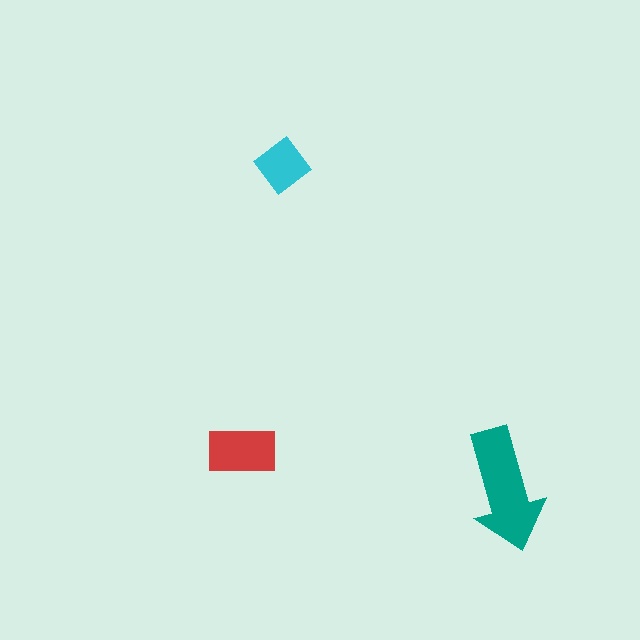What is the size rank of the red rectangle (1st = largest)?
2nd.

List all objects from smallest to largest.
The cyan diamond, the red rectangle, the teal arrow.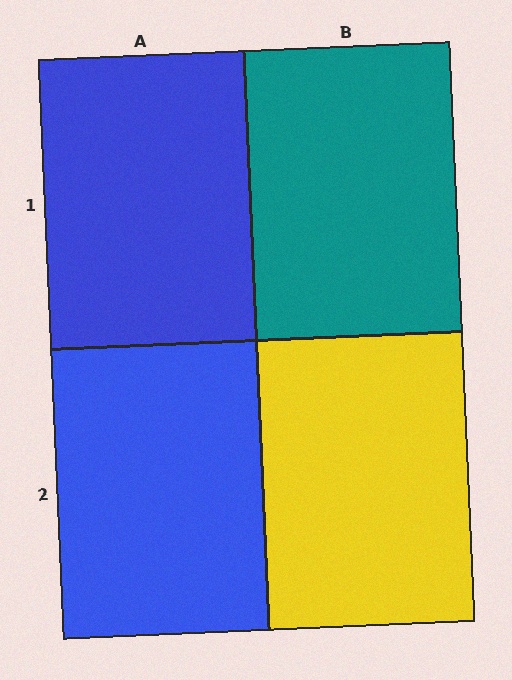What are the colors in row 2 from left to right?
Blue, yellow.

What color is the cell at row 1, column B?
Teal.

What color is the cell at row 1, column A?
Blue.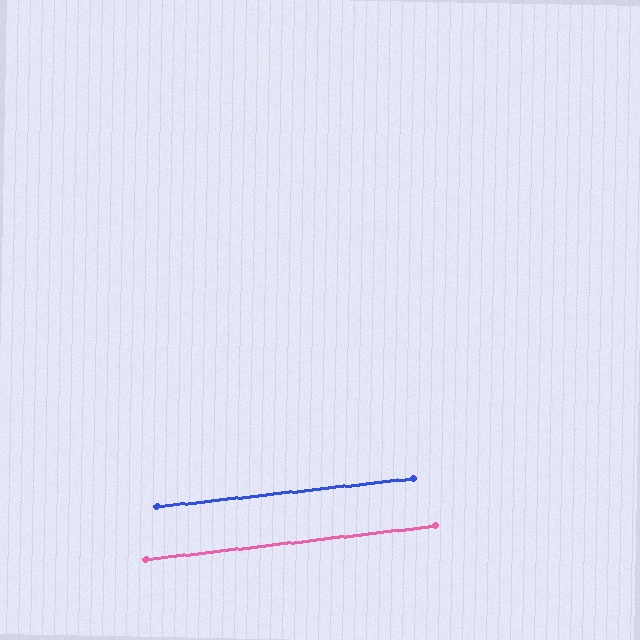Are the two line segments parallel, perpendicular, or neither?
Parallel — their directions differ by only 0.4°.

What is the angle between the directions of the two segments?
Approximately 0 degrees.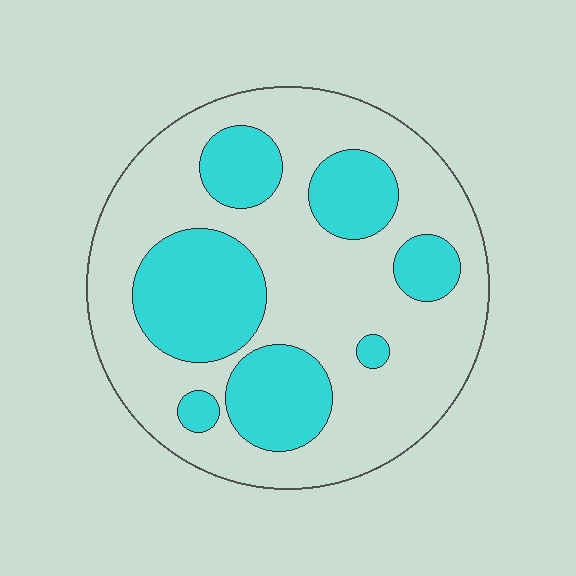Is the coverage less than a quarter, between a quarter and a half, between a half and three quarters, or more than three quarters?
Between a quarter and a half.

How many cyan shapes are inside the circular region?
7.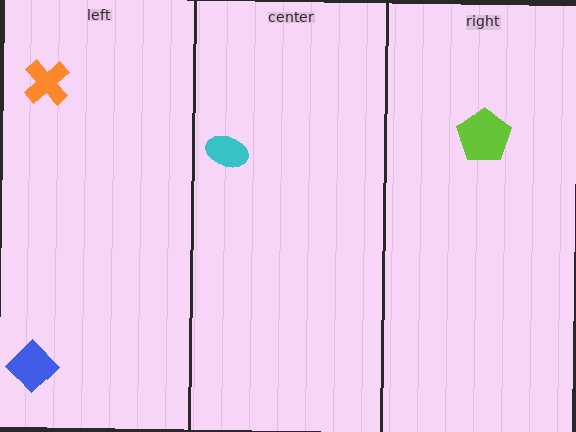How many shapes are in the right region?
1.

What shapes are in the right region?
The lime pentagon.